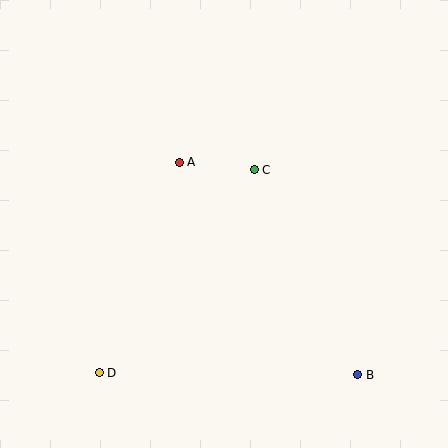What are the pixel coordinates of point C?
Point C is at (254, 170).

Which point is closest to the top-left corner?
Point A is closest to the top-left corner.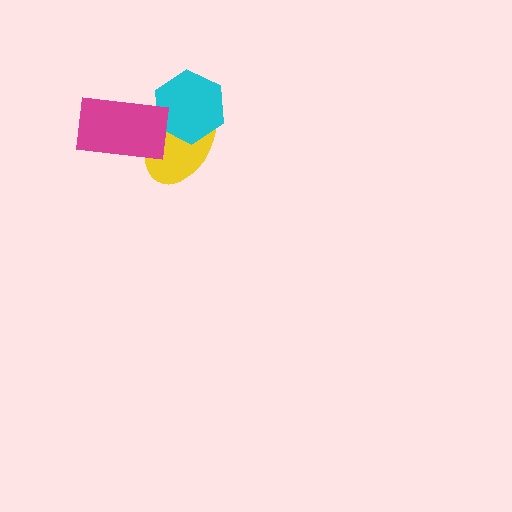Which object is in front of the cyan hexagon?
The magenta rectangle is in front of the cyan hexagon.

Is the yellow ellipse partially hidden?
Yes, it is partially covered by another shape.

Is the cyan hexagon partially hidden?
Yes, it is partially covered by another shape.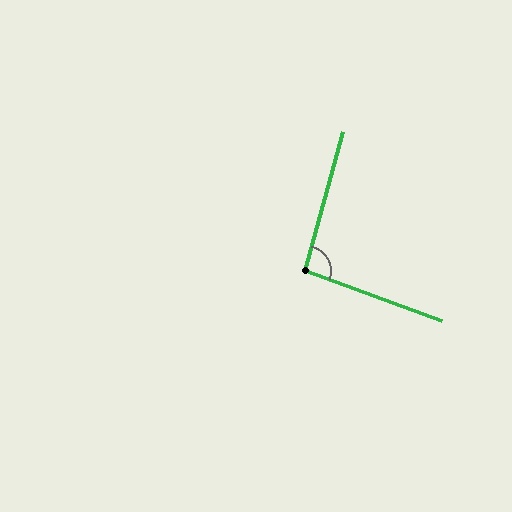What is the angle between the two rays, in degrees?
Approximately 95 degrees.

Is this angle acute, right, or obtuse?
It is approximately a right angle.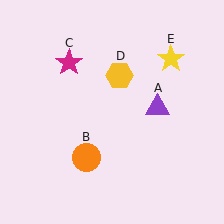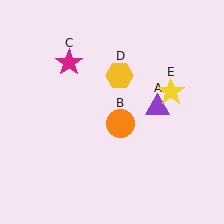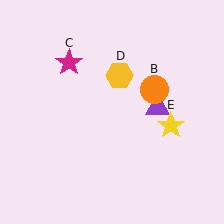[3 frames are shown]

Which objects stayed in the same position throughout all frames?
Purple triangle (object A) and magenta star (object C) and yellow hexagon (object D) remained stationary.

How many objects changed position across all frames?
2 objects changed position: orange circle (object B), yellow star (object E).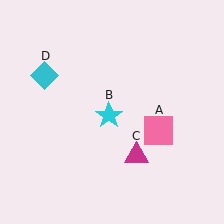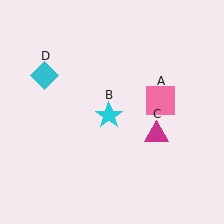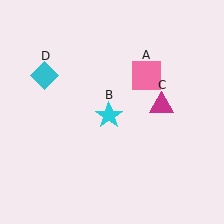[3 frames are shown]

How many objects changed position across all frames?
2 objects changed position: pink square (object A), magenta triangle (object C).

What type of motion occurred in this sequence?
The pink square (object A), magenta triangle (object C) rotated counterclockwise around the center of the scene.